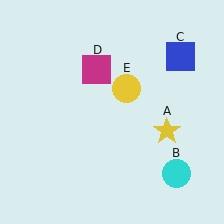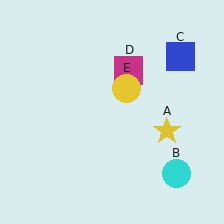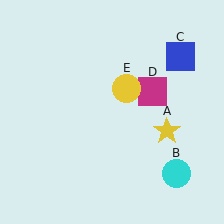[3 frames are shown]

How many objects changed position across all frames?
1 object changed position: magenta square (object D).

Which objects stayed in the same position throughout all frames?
Yellow star (object A) and cyan circle (object B) and blue square (object C) and yellow circle (object E) remained stationary.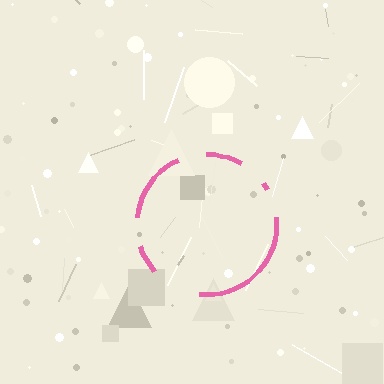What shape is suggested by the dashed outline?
The dashed outline suggests a circle.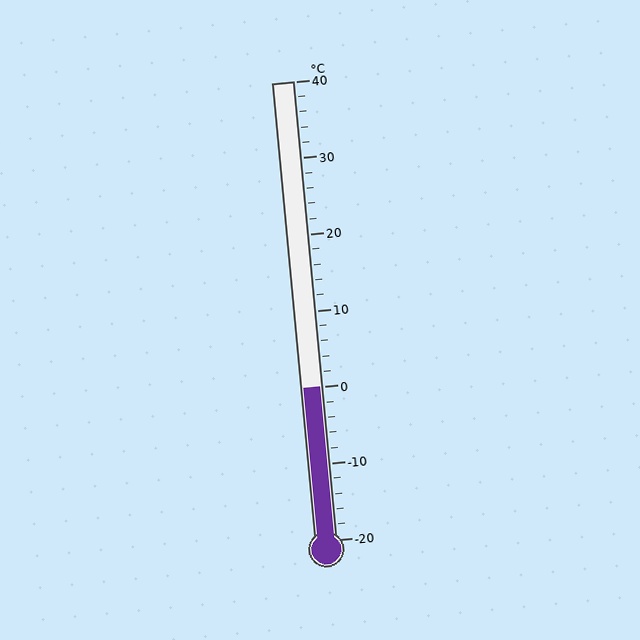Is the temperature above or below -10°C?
The temperature is above -10°C.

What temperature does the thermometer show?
The thermometer shows approximately 0°C.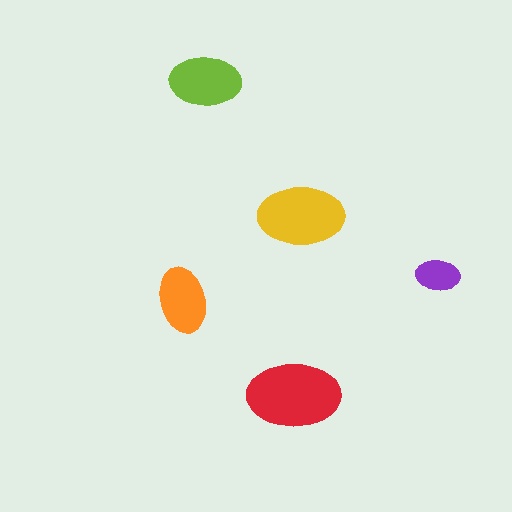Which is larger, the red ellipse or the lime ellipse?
The red one.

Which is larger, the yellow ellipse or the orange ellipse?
The yellow one.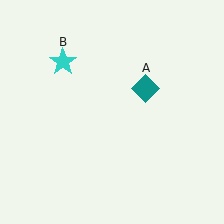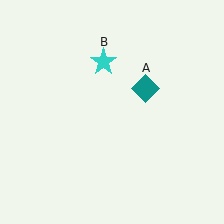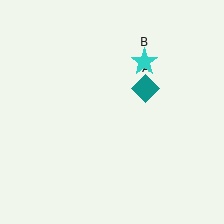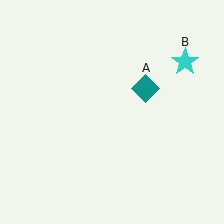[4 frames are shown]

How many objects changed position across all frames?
1 object changed position: cyan star (object B).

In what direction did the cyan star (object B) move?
The cyan star (object B) moved right.